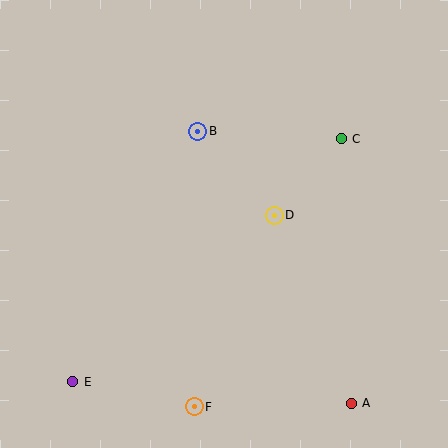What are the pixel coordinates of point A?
Point A is at (351, 403).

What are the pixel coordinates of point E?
Point E is at (73, 382).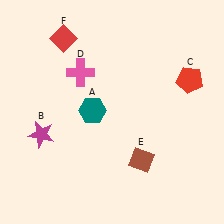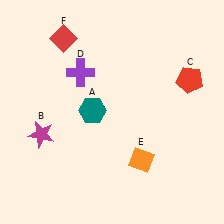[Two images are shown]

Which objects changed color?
D changed from pink to purple. E changed from brown to orange.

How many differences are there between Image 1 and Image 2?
There are 2 differences between the two images.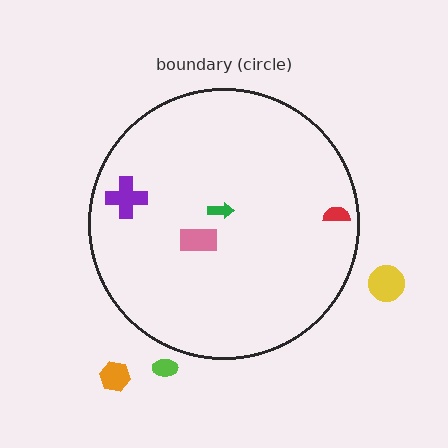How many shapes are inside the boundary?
4 inside, 3 outside.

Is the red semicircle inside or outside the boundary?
Inside.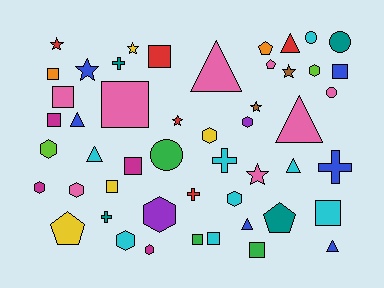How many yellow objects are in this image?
There are 4 yellow objects.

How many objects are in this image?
There are 50 objects.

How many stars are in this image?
There are 7 stars.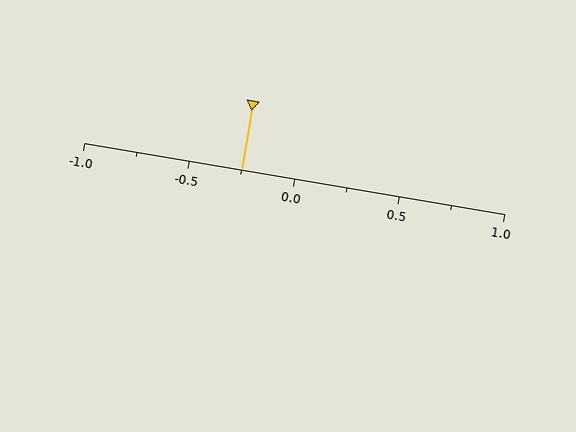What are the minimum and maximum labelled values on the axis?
The axis runs from -1.0 to 1.0.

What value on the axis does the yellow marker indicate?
The marker indicates approximately -0.25.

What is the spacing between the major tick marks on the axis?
The major ticks are spaced 0.5 apart.